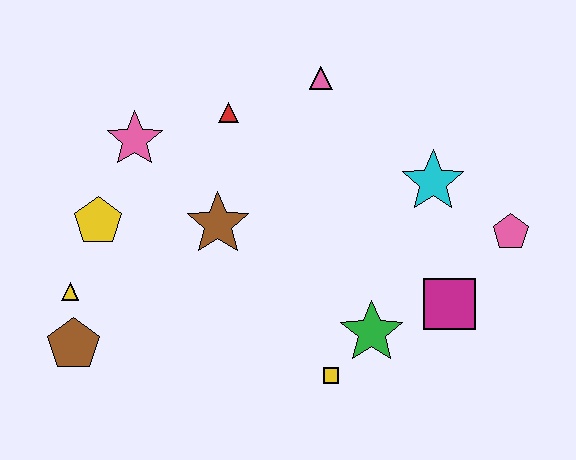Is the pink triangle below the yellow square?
No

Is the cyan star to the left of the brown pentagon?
No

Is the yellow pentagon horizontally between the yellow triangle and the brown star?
Yes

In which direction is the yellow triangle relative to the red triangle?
The yellow triangle is below the red triangle.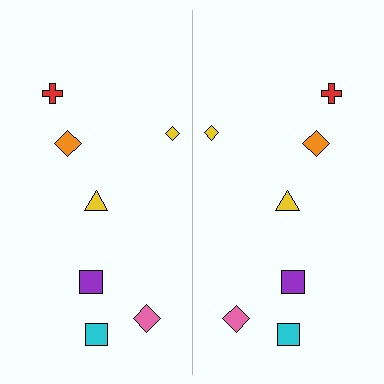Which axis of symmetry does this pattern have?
The pattern has a vertical axis of symmetry running through the center of the image.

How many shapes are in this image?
There are 14 shapes in this image.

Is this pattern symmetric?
Yes, this pattern has bilateral (reflection) symmetry.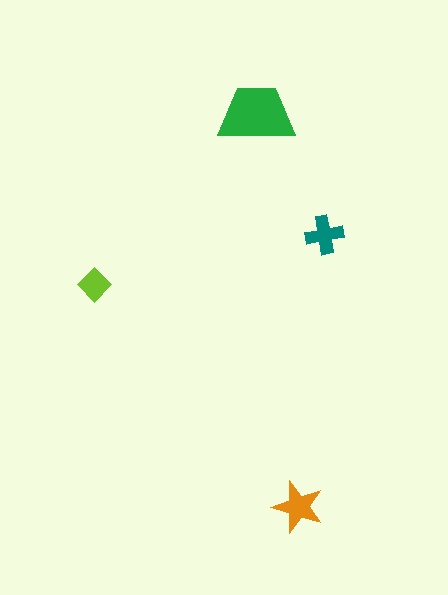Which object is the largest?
The green trapezoid.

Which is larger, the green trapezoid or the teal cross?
The green trapezoid.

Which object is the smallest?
The lime diamond.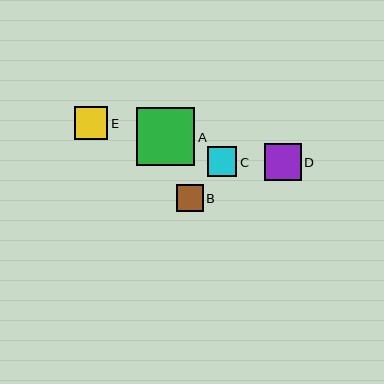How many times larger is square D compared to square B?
Square D is approximately 1.4 times the size of square B.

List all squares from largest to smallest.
From largest to smallest: A, D, E, C, B.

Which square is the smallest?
Square B is the smallest with a size of approximately 27 pixels.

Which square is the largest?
Square A is the largest with a size of approximately 58 pixels.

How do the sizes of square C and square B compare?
Square C and square B are approximately the same size.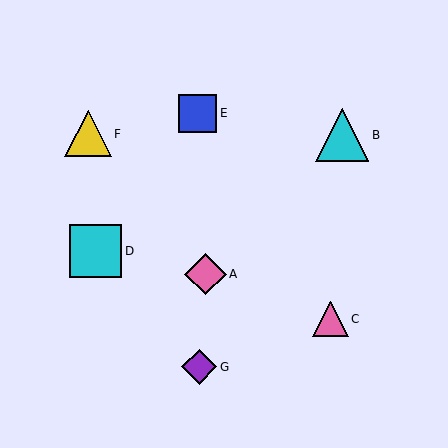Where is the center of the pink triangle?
The center of the pink triangle is at (330, 319).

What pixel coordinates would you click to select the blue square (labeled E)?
Click at (198, 113) to select the blue square E.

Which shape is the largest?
The cyan triangle (labeled B) is the largest.